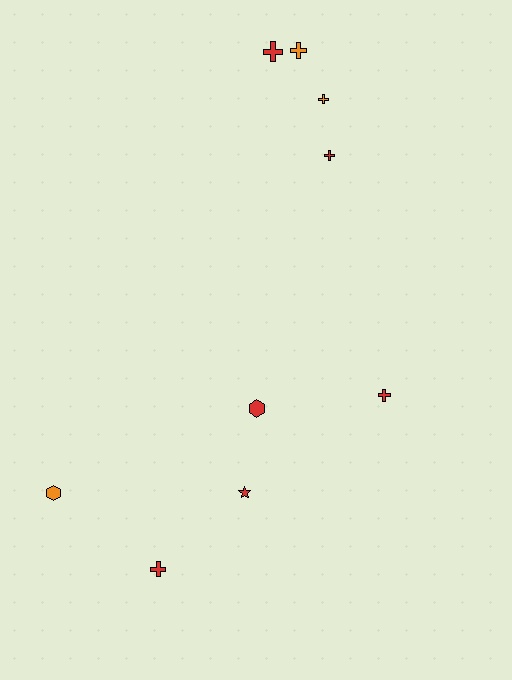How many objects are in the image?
There are 9 objects.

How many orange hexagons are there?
There is 1 orange hexagon.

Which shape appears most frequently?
Cross, with 6 objects.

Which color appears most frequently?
Red, with 6 objects.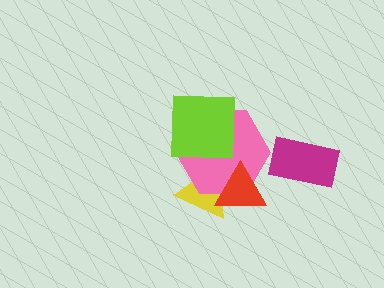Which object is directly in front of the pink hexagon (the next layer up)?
The red triangle is directly in front of the pink hexagon.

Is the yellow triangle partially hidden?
Yes, it is partially covered by another shape.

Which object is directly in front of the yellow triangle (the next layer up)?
The pink hexagon is directly in front of the yellow triangle.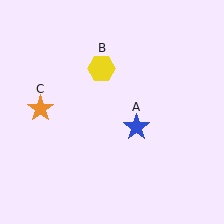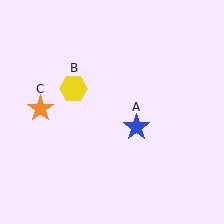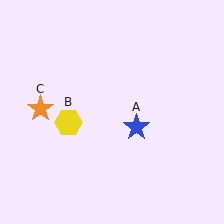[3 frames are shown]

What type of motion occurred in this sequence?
The yellow hexagon (object B) rotated counterclockwise around the center of the scene.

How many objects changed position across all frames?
1 object changed position: yellow hexagon (object B).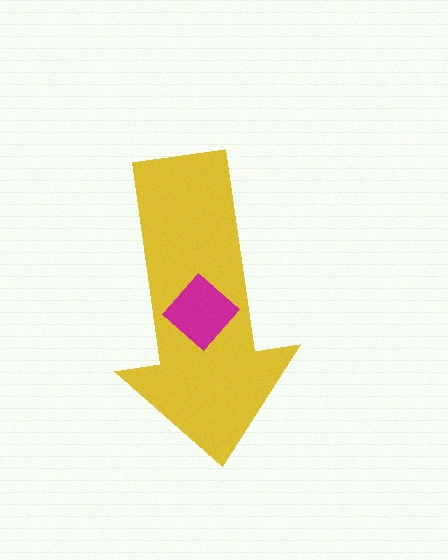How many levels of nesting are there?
2.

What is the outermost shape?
The yellow arrow.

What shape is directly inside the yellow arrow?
The magenta diamond.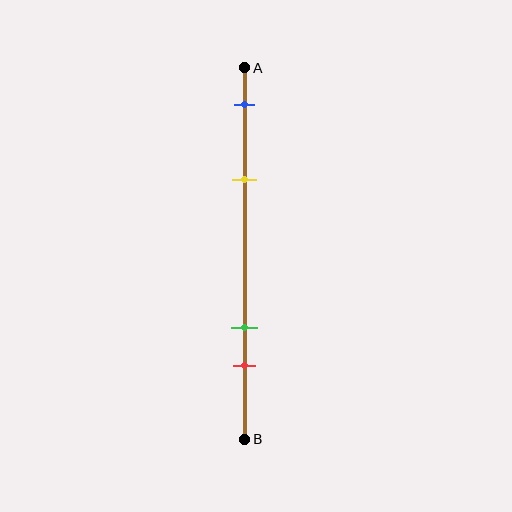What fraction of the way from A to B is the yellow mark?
The yellow mark is approximately 30% (0.3) of the way from A to B.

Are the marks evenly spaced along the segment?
No, the marks are not evenly spaced.